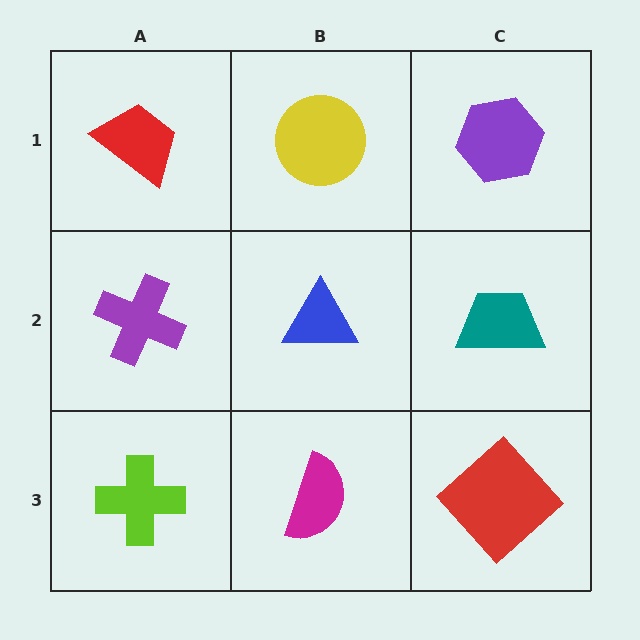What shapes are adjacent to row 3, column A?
A purple cross (row 2, column A), a magenta semicircle (row 3, column B).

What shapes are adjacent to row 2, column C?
A purple hexagon (row 1, column C), a red diamond (row 3, column C), a blue triangle (row 2, column B).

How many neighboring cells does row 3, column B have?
3.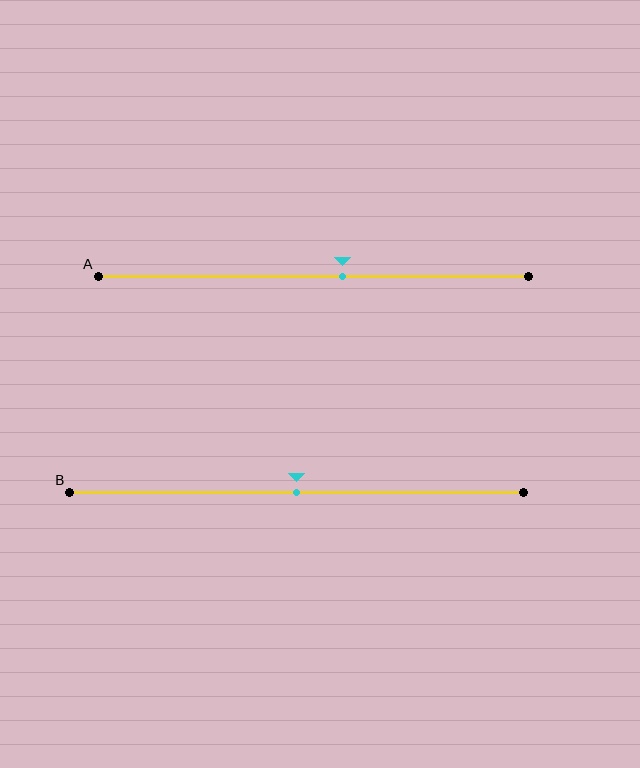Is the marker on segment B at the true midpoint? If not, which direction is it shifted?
Yes, the marker on segment B is at the true midpoint.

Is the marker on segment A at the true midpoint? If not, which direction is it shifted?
No, the marker on segment A is shifted to the right by about 7% of the segment length.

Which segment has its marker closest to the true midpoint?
Segment B has its marker closest to the true midpoint.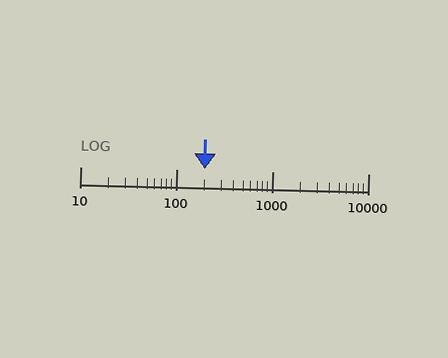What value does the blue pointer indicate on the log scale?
The pointer indicates approximately 200.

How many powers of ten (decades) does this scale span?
The scale spans 3 decades, from 10 to 10000.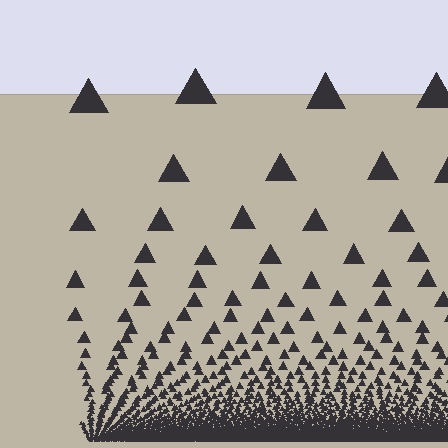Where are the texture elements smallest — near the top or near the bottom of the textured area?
Near the bottom.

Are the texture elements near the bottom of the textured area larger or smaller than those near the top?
Smaller. The gradient is inverted — elements near the bottom are smaller and denser.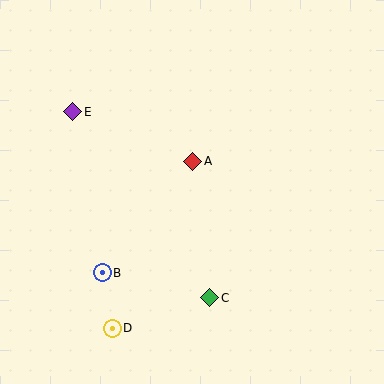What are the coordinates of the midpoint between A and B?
The midpoint between A and B is at (148, 217).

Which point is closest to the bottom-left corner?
Point D is closest to the bottom-left corner.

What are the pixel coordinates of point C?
Point C is at (210, 298).